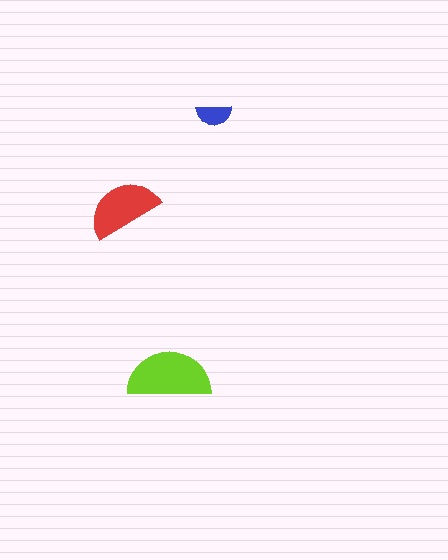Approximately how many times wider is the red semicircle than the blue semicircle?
About 2 times wider.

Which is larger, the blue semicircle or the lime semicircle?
The lime one.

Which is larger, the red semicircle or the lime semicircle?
The lime one.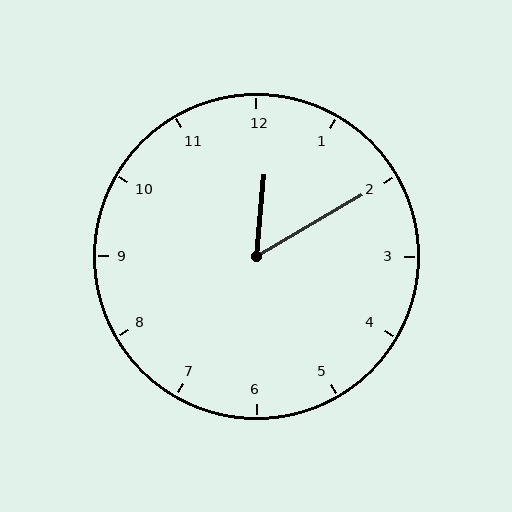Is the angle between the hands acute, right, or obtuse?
It is acute.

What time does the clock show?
12:10.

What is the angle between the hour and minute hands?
Approximately 55 degrees.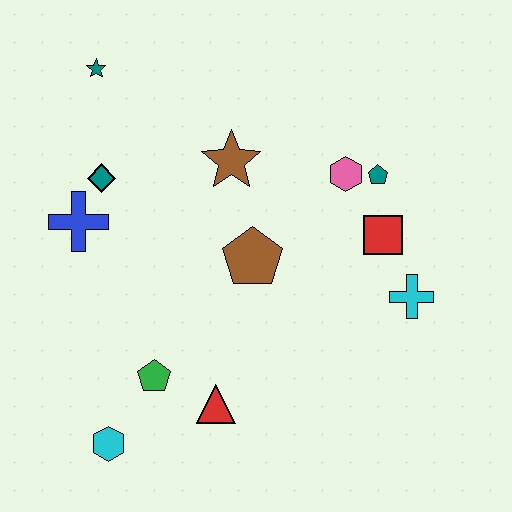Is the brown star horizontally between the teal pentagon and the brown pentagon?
No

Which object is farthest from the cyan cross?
The teal star is farthest from the cyan cross.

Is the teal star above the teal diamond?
Yes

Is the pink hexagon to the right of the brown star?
Yes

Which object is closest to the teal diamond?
The blue cross is closest to the teal diamond.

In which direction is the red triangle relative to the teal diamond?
The red triangle is below the teal diamond.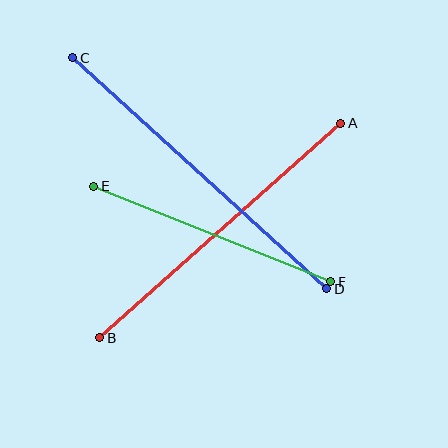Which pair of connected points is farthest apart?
Points C and D are farthest apart.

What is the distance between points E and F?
The distance is approximately 256 pixels.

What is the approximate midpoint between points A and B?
The midpoint is at approximately (220, 231) pixels.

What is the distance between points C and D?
The distance is approximately 343 pixels.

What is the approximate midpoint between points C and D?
The midpoint is at approximately (200, 173) pixels.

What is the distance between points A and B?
The distance is approximately 323 pixels.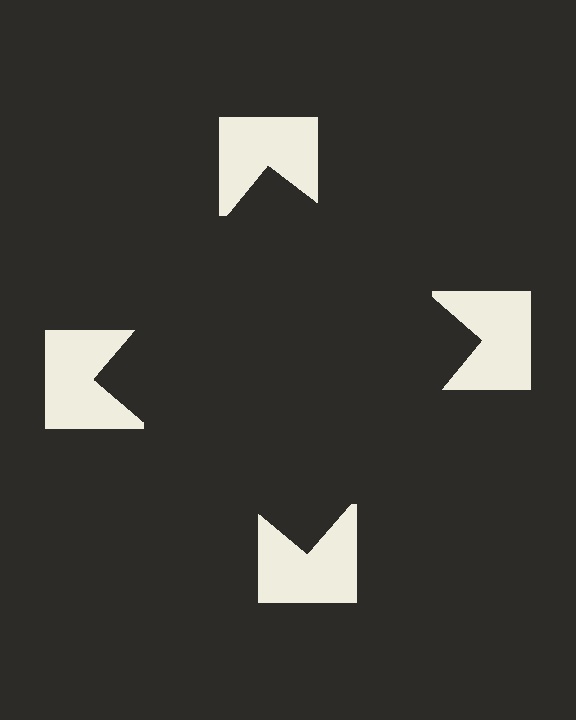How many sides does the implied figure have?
4 sides.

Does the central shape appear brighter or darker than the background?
It typically appears slightly darker than the background, even though no actual brightness change is drawn.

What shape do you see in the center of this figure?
An illusory square — its edges are inferred from the aligned wedge cuts in the notched squares, not physically drawn.